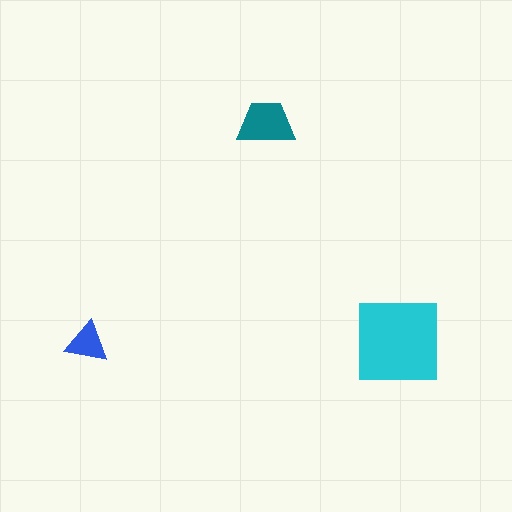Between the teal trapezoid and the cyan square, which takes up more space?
The cyan square.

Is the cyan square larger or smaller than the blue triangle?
Larger.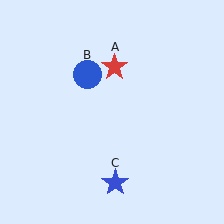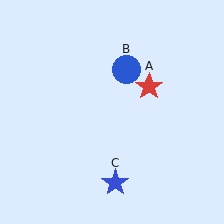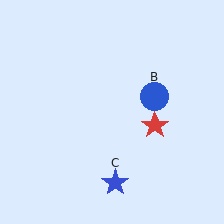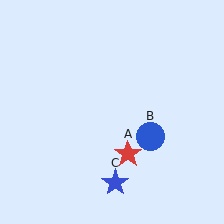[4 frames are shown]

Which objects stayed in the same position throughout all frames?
Blue star (object C) remained stationary.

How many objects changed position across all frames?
2 objects changed position: red star (object A), blue circle (object B).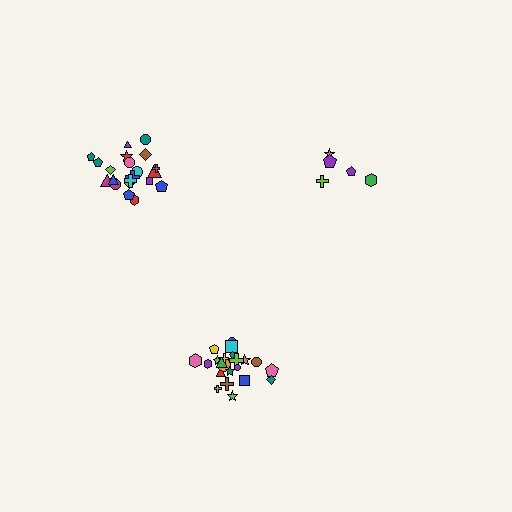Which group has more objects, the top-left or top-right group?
The top-left group.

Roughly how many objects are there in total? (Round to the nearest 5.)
Roughly 50 objects in total.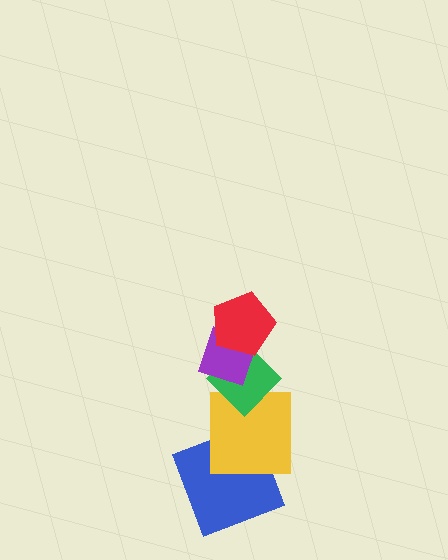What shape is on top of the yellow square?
The green diamond is on top of the yellow square.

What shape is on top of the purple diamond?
The red pentagon is on top of the purple diamond.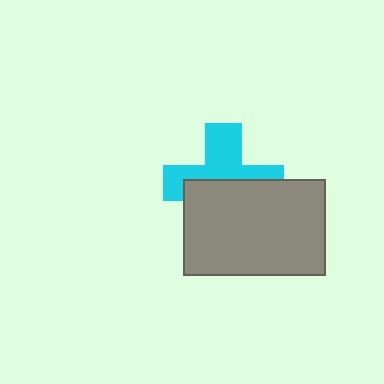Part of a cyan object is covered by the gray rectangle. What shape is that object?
It is a cross.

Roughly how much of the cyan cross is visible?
About half of it is visible (roughly 49%).